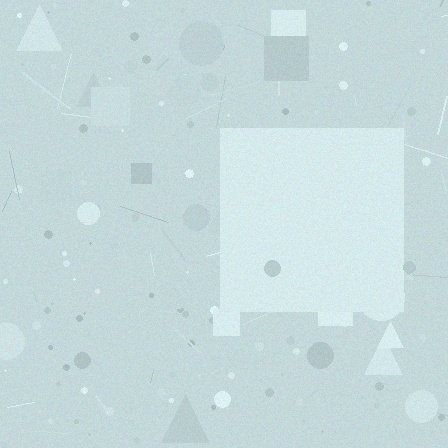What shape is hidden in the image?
A square is hidden in the image.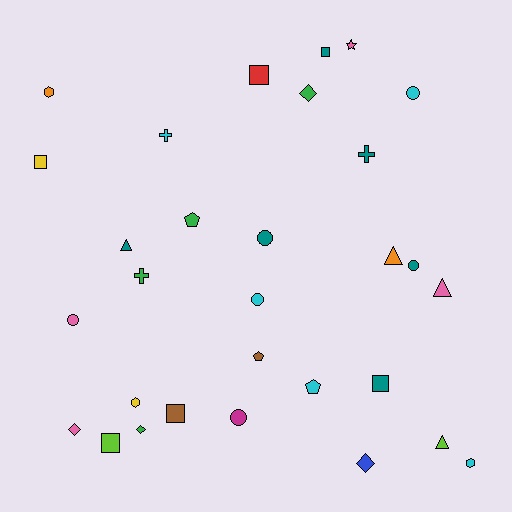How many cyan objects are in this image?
There are 5 cyan objects.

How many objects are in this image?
There are 30 objects.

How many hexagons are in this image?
There are 3 hexagons.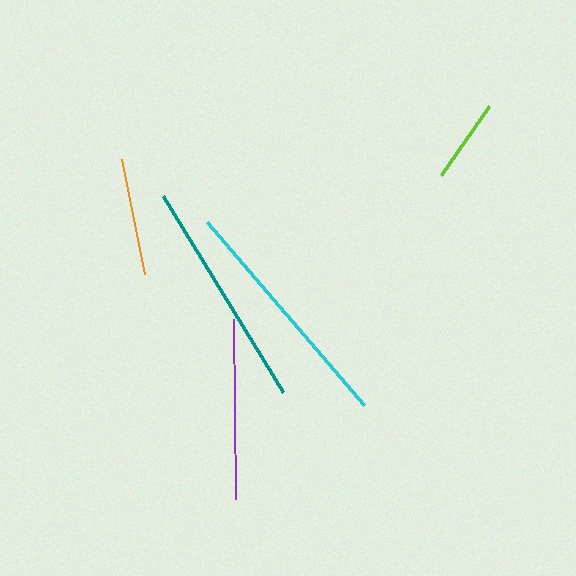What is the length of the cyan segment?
The cyan segment is approximately 242 pixels long.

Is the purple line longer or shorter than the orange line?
The purple line is longer than the orange line.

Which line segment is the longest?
The cyan line is the longest at approximately 242 pixels.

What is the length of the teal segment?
The teal segment is approximately 230 pixels long.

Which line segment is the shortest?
The lime line is the shortest at approximately 85 pixels.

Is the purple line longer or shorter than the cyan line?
The cyan line is longer than the purple line.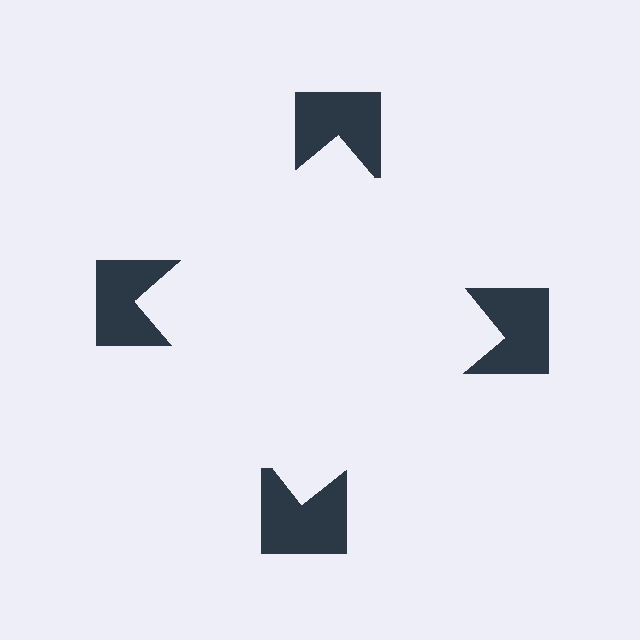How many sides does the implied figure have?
4 sides.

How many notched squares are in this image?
There are 4 — one at each vertex of the illusory square.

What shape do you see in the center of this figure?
An illusory square — its edges are inferred from the aligned wedge cuts in the notched squares, not physically drawn.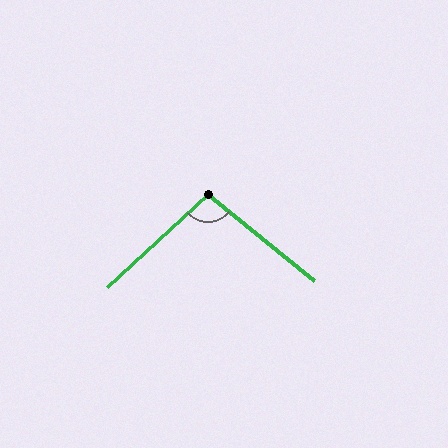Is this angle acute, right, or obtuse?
It is obtuse.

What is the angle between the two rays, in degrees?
Approximately 99 degrees.